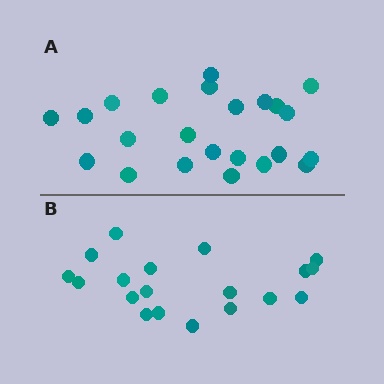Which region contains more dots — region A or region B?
Region A (the top region) has more dots.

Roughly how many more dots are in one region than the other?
Region A has about 4 more dots than region B.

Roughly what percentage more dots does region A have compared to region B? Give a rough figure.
About 20% more.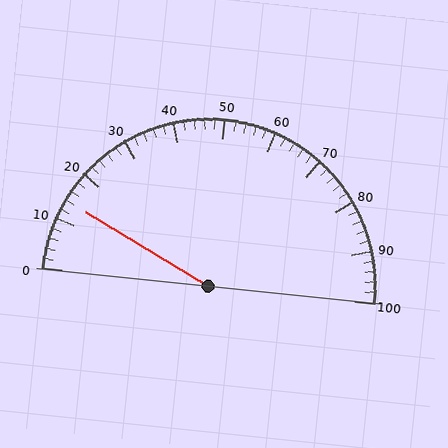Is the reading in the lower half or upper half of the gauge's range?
The reading is in the lower half of the range (0 to 100).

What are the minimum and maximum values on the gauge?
The gauge ranges from 0 to 100.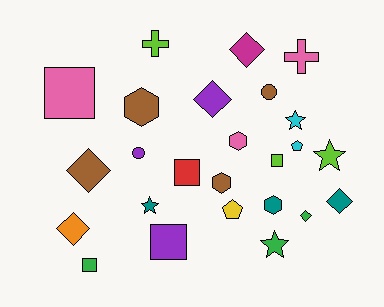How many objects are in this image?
There are 25 objects.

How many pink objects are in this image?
There are 3 pink objects.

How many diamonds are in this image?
There are 6 diamonds.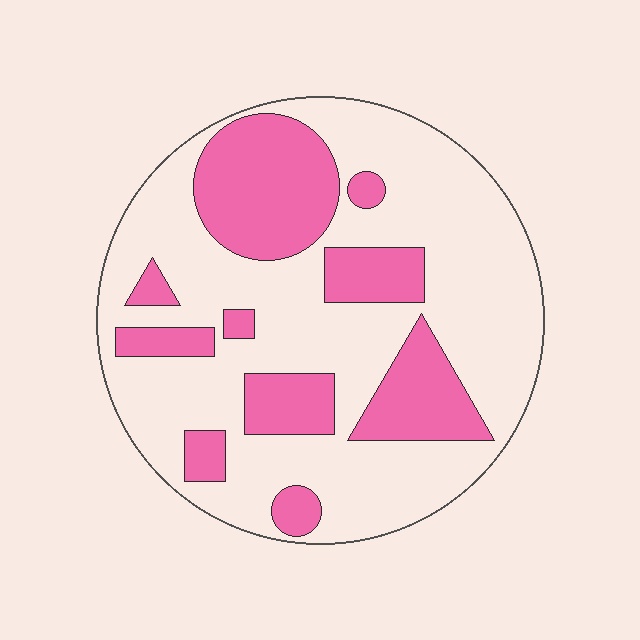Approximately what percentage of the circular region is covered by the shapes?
Approximately 30%.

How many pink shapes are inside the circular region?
10.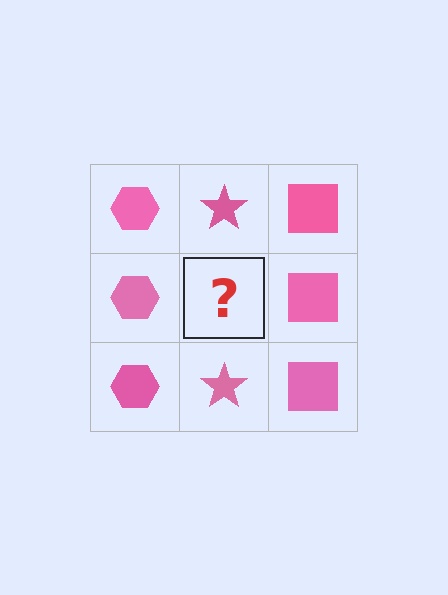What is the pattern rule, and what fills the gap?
The rule is that each column has a consistent shape. The gap should be filled with a pink star.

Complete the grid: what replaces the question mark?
The question mark should be replaced with a pink star.